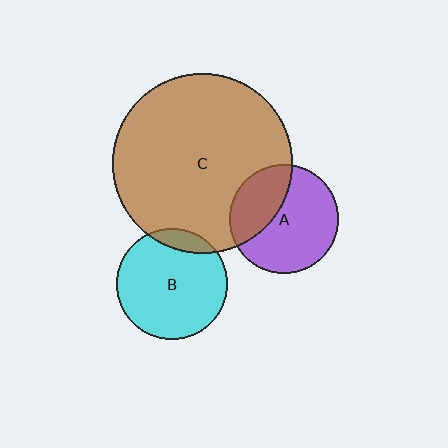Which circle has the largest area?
Circle C (brown).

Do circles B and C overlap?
Yes.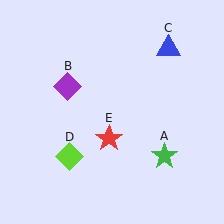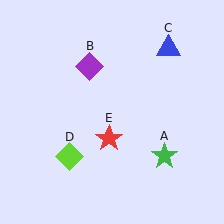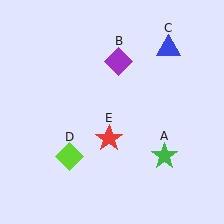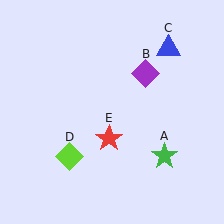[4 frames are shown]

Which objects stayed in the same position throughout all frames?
Green star (object A) and blue triangle (object C) and lime diamond (object D) and red star (object E) remained stationary.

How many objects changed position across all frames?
1 object changed position: purple diamond (object B).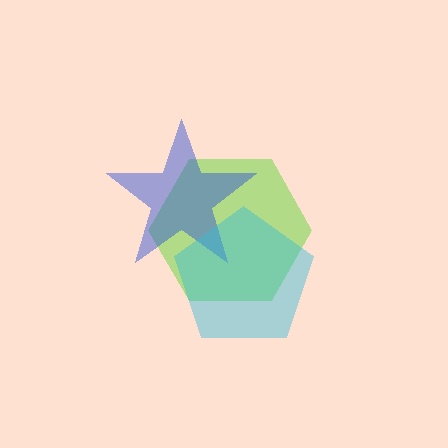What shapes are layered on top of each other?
The layered shapes are: a lime hexagon, a blue star, a cyan pentagon.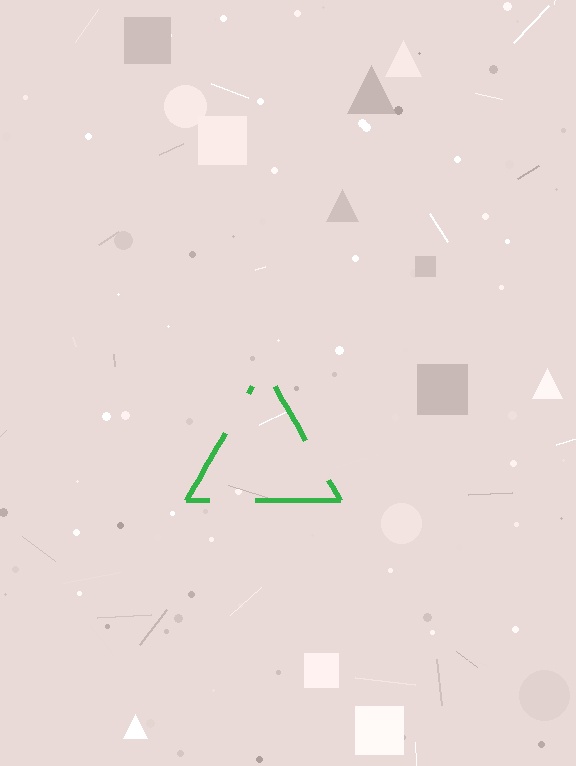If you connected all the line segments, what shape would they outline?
They would outline a triangle.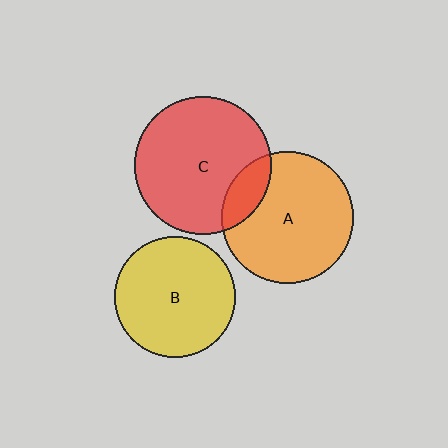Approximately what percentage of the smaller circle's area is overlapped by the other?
Approximately 15%.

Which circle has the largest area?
Circle C (red).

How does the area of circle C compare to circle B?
Approximately 1.3 times.